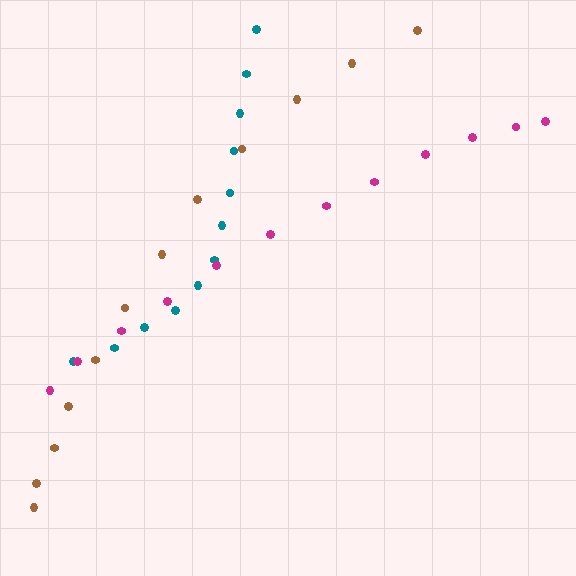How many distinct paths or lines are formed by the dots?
There are 3 distinct paths.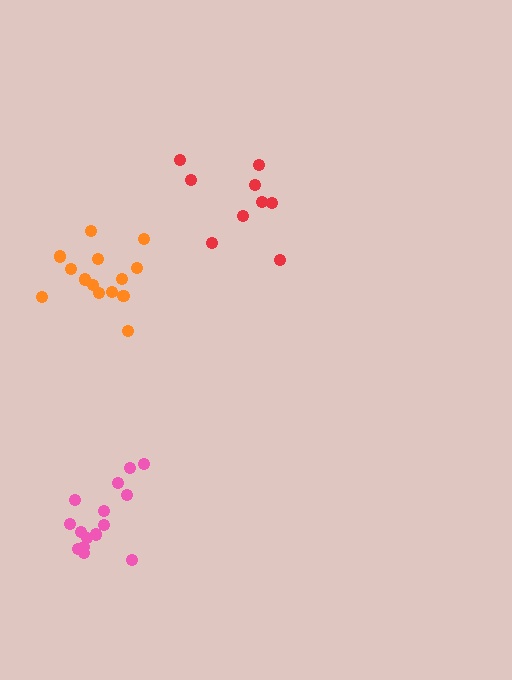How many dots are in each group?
Group 1: 9 dots, Group 2: 15 dots, Group 3: 14 dots (38 total).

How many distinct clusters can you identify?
There are 3 distinct clusters.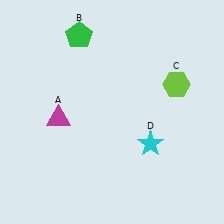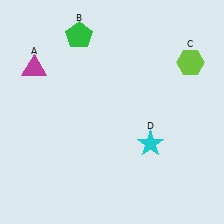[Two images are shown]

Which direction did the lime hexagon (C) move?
The lime hexagon (C) moved up.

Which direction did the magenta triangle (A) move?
The magenta triangle (A) moved up.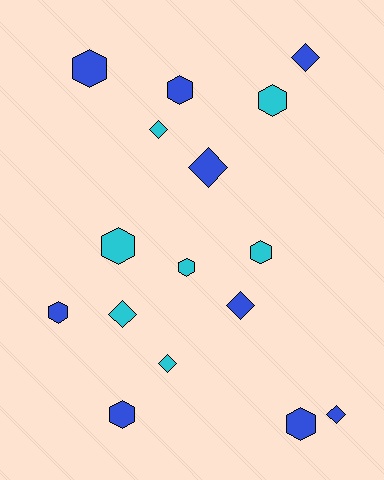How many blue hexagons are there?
There are 5 blue hexagons.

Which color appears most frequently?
Blue, with 9 objects.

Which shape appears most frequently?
Hexagon, with 9 objects.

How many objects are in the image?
There are 16 objects.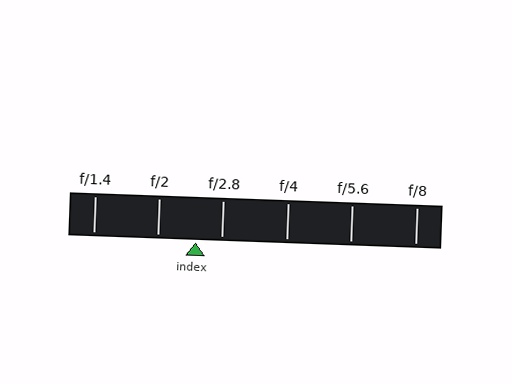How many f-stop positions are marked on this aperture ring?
There are 6 f-stop positions marked.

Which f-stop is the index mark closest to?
The index mark is closest to f/2.8.